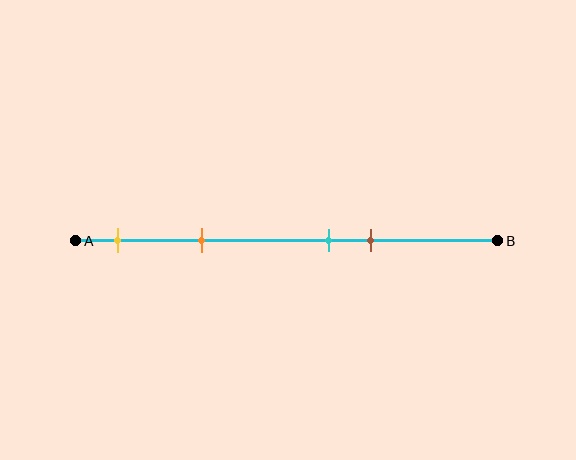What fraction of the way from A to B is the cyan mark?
The cyan mark is approximately 60% (0.6) of the way from A to B.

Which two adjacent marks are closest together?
The cyan and brown marks are the closest adjacent pair.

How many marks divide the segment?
There are 4 marks dividing the segment.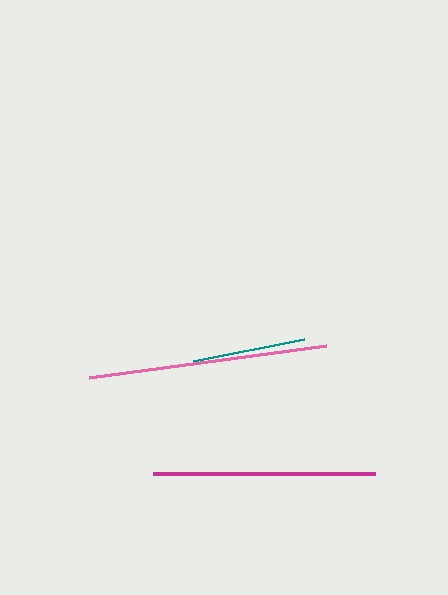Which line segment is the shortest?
The teal line is the shortest at approximately 113 pixels.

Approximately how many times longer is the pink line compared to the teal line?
The pink line is approximately 2.1 times the length of the teal line.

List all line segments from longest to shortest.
From longest to shortest: pink, magenta, teal.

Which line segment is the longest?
The pink line is the longest at approximately 239 pixels.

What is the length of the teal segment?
The teal segment is approximately 113 pixels long.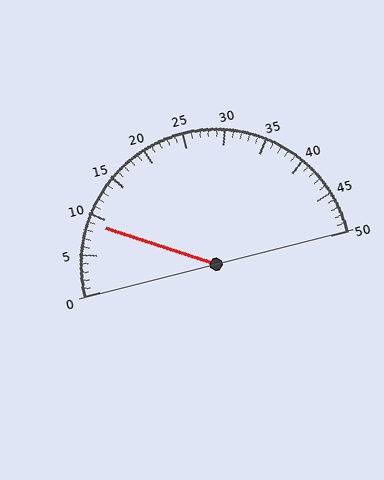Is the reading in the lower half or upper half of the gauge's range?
The reading is in the lower half of the range (0 to 50).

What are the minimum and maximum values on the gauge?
The gauge ranges from 0 to 50.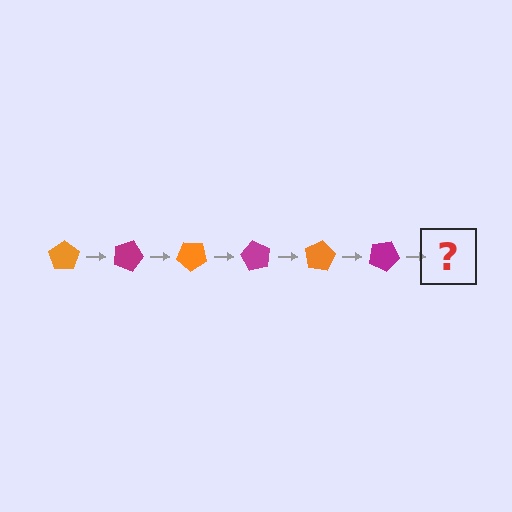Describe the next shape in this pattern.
It should be an orange pentagon, rotated 120 degrees from the start.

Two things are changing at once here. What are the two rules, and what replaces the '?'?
The two rules are that it rotates 20 degrees each step and the color cycles through orange and magenta. The '?' should be an orange pentagon, rotated 120 degrees from the start.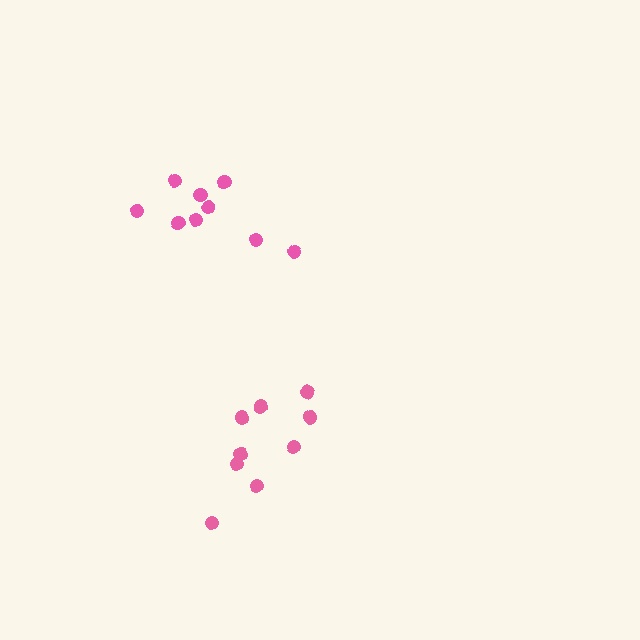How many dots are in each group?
Group 1: 9 dots, Group 2: 9 dots (18 total).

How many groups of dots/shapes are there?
There are 2 groups.